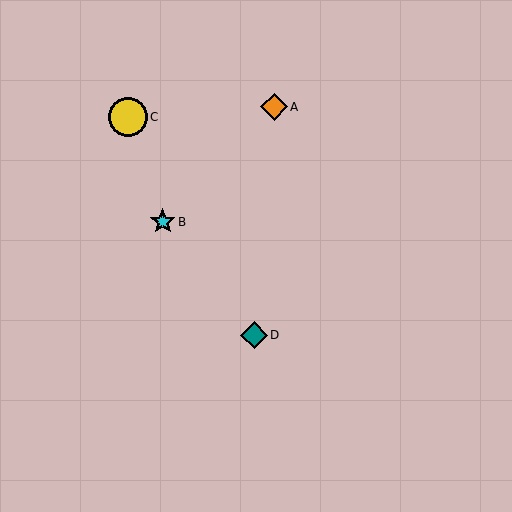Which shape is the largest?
The yellow circle (labeled C) is the largest.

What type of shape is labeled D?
Shape D is a teal diamond.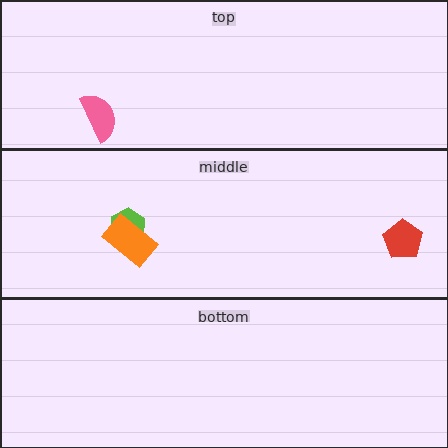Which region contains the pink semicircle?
The top region.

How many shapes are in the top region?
1.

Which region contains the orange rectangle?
The middle region.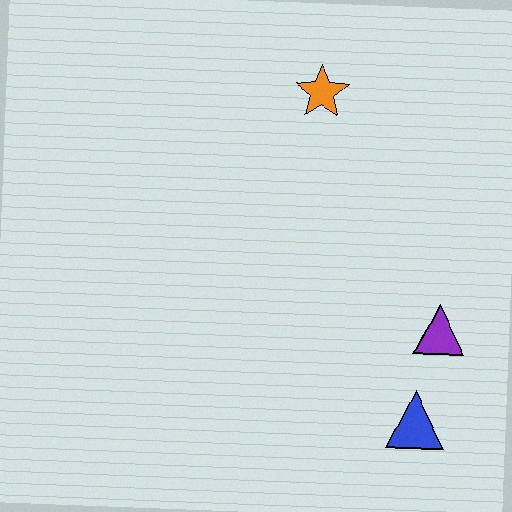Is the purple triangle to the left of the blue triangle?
No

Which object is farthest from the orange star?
The blue triangle is farthest from the orange star.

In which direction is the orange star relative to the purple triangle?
The orange star is above the purple triangle.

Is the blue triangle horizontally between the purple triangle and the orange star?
Yes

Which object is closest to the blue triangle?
The purple triangle is closest to the blue triangle.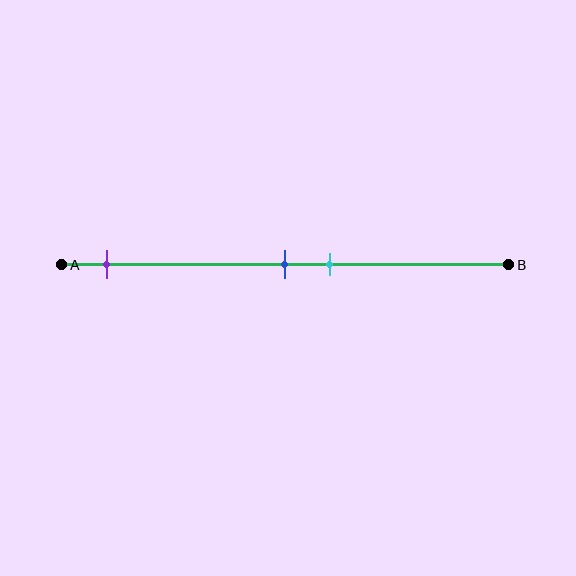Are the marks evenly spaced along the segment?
No, the marks are not evenly spaced.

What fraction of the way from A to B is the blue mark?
The blue mark is approximately 50% (0.5) of the way from A to B.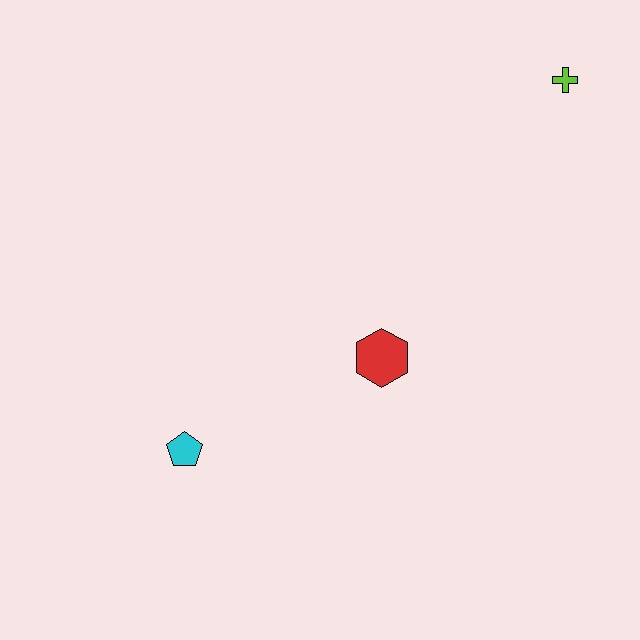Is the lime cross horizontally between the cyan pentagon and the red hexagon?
No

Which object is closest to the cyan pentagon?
The red hexagon is closest to the cyan pentagon.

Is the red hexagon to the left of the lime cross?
Yes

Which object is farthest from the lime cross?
The cyan pentagon is farthest from the lime cross.